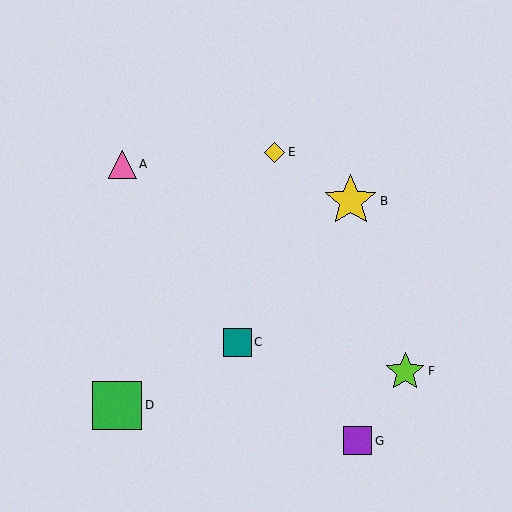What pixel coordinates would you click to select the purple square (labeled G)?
Click at (358, 441) to select the purple square G.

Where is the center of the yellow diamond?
The center of the yellow diamond is at (275, 152).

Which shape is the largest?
The yellow star (labeled B) is the largest.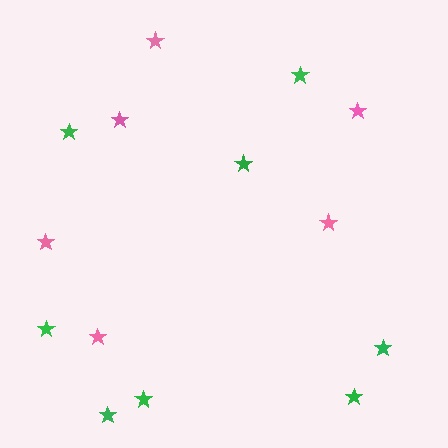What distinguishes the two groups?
There are 2 groups: one group of pink stars (6) and one group of green stars (8).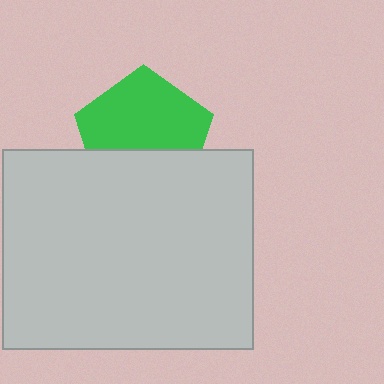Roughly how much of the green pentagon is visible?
About half of it is visible (roughly 62%).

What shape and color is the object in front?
The object in front is a light gray rectangle.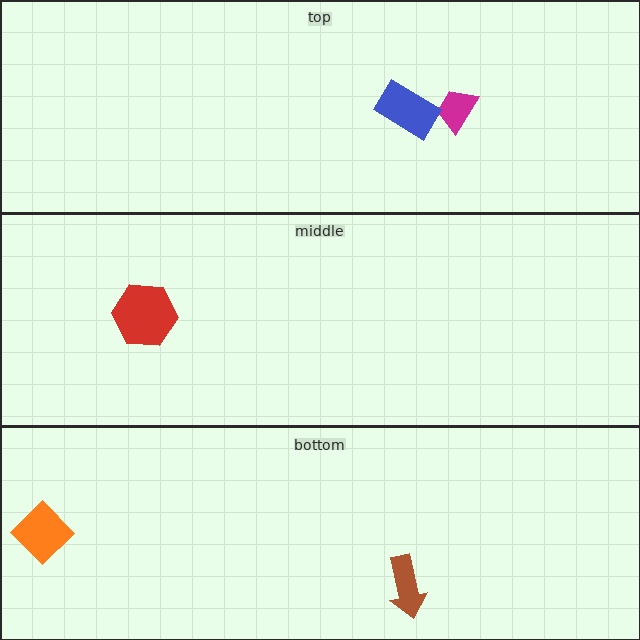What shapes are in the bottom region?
The brown arrow, the orange diamond.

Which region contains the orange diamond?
The bottom region.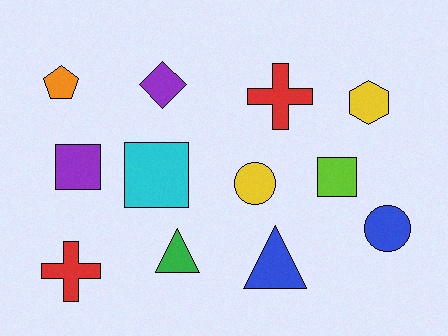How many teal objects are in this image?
There are no teal objects.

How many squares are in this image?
There are 3 squares.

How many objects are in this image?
There are 12 objects.